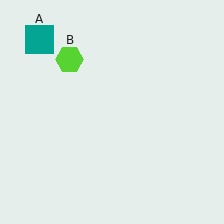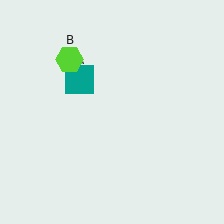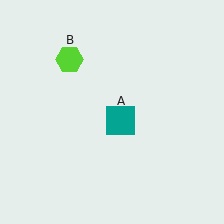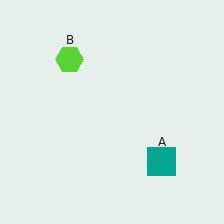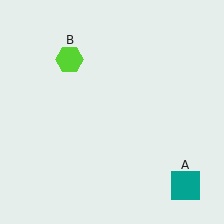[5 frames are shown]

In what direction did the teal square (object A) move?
The teal square (object A) moved down and to the right.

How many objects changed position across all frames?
1 object changed position: teal square (object A).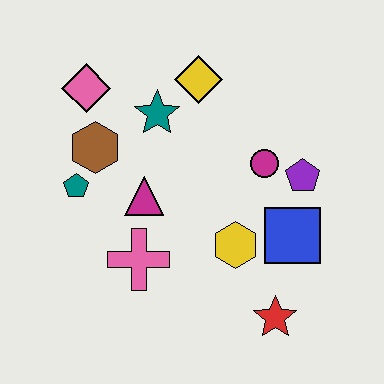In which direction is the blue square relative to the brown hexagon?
The blue square is to the right of the brown hexagon.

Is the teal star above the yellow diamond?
No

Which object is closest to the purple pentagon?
The magenta circle is closest to the purple pentagon.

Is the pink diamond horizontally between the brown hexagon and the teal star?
No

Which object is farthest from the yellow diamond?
The red star is farthest from the yellow diamond.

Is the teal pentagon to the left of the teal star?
Yes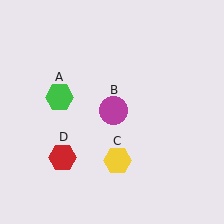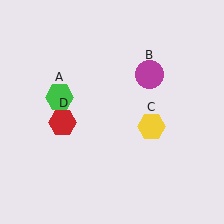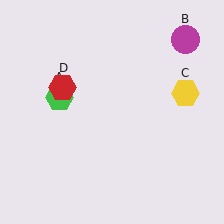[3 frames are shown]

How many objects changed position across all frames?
3 objects changed position: magenta circle (object B), yellow hexagon (object C), red hexagon (object D).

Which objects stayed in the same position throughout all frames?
Green hexagon (object A) remained stationary.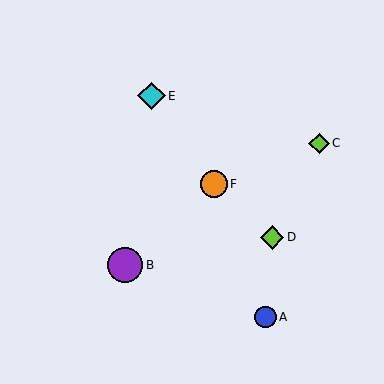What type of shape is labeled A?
Shape A is a blue circle.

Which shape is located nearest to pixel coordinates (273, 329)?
The blue circle (labeled A) at (265, 317) is nearest to that location.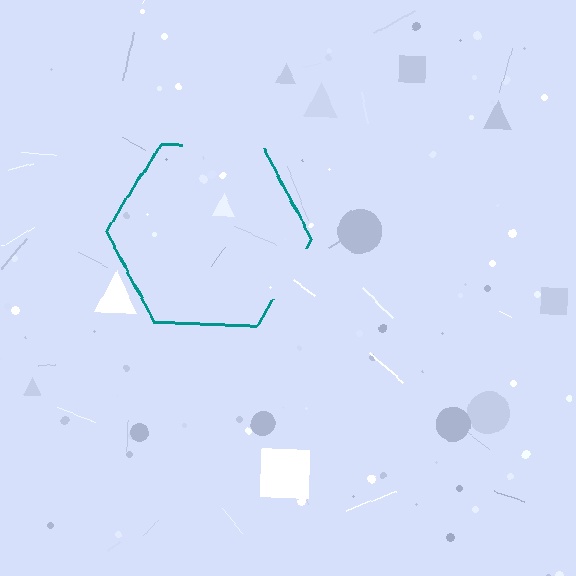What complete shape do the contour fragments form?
The contour fragments form a hexagon.